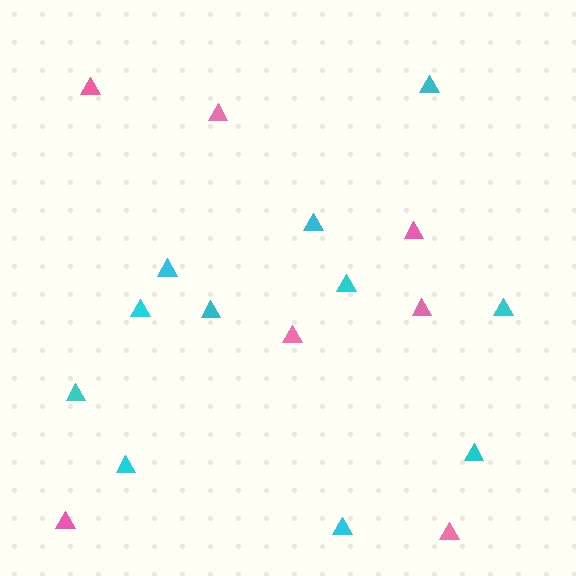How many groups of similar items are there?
There are 2 groups: one group of cyan triangles (11) and one group of pink triangles (7).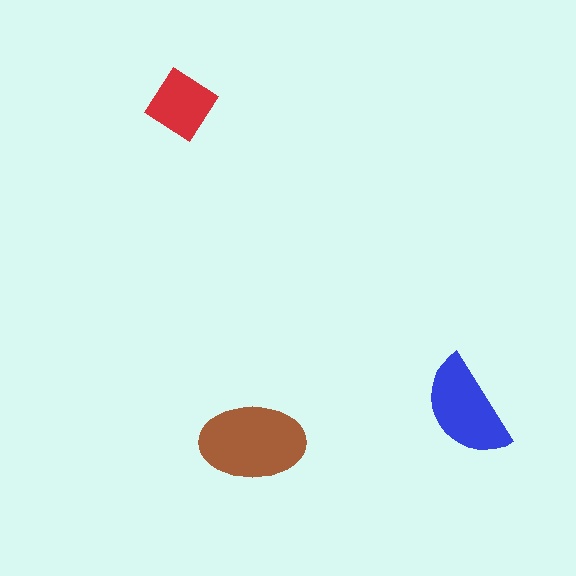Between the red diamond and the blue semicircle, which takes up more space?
The blue semicircle.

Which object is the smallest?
The red diamond.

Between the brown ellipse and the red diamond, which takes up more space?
The brown ellipse.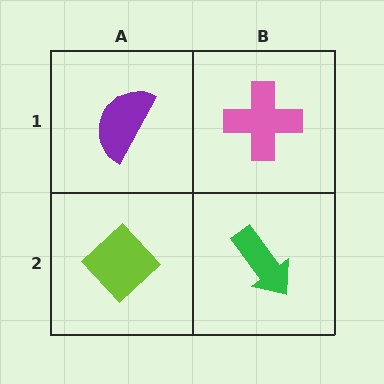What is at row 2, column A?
A lime diamond.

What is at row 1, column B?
A pink cross.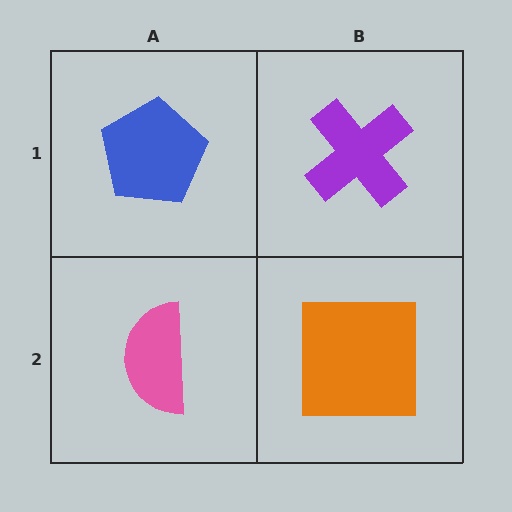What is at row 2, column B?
An orange square.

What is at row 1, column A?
A blue pentagon.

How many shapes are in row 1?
2 shapes.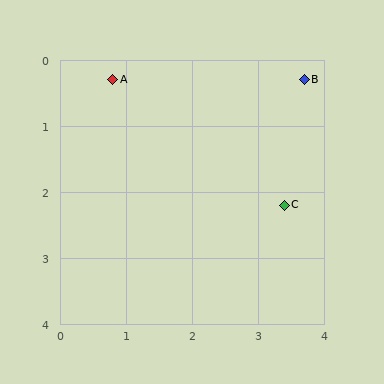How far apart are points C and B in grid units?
Points C and B are about 1.9 grid units apart.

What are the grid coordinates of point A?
Point A is at approximately (0.8, 0.3).